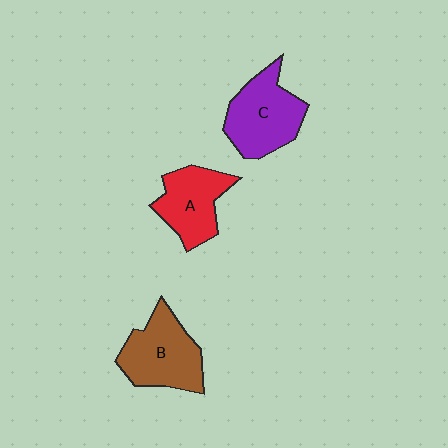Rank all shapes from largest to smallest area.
From largest to smallest: C (purple), B (brown), A (red).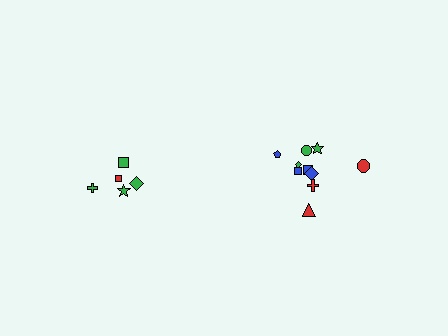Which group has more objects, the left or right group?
The right group.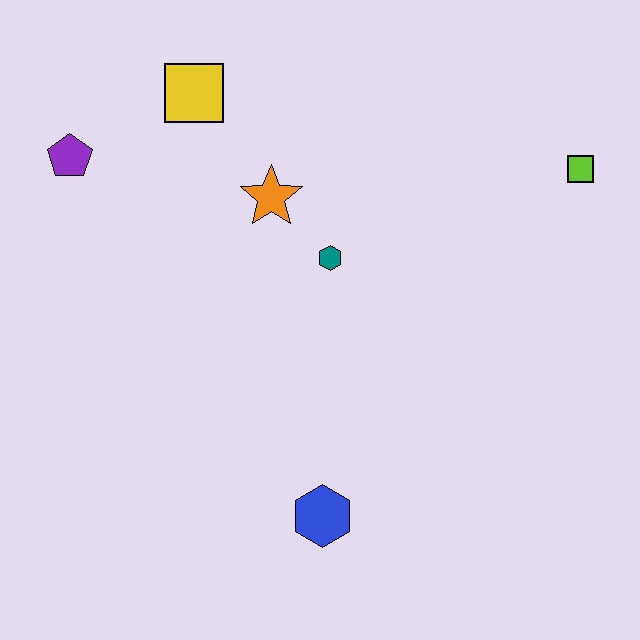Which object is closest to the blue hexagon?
The teal hexagon is closest to the blue hexagon.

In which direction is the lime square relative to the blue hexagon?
The lime square is above the blue hexagon.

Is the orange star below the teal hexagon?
No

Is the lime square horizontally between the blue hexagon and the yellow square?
No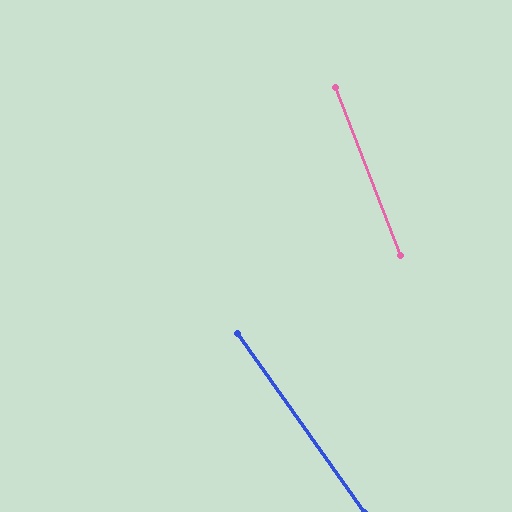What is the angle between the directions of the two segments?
Approximately 14 degrees.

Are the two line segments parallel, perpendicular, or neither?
Neither parallel nor perpendicular — they differ by about 14°.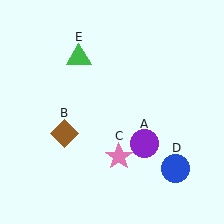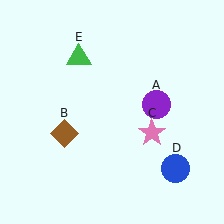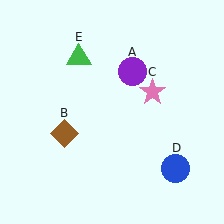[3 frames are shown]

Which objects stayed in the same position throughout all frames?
Brown diamond (object B) and blue circle (object D) and green triangle (object E) remained stationary.